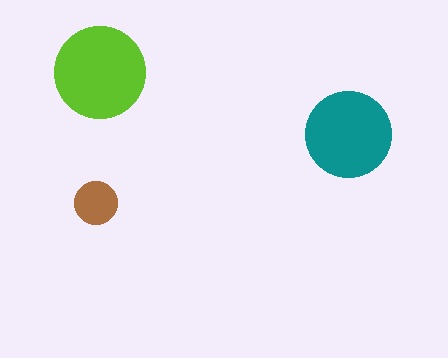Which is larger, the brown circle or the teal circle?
The teal one.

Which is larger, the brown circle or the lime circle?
The lime one.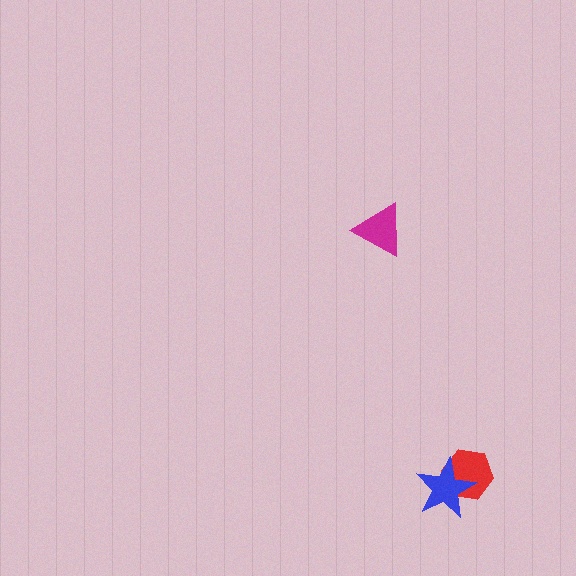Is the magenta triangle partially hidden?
No, no other shape covers it.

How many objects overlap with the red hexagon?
1 object overlaps with the red hexagon.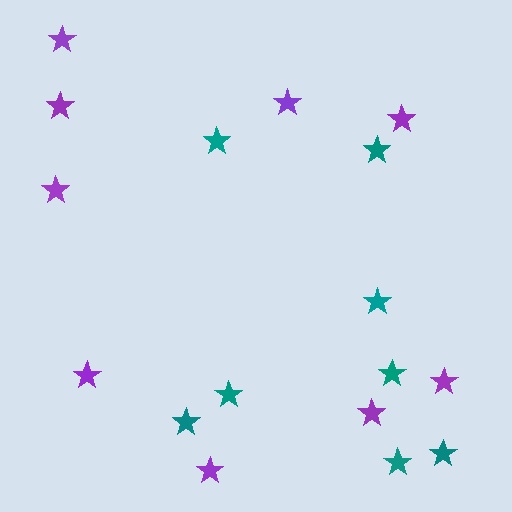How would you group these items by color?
There are 2 groups: one group of purple stars (9) and one group of teal stars (8).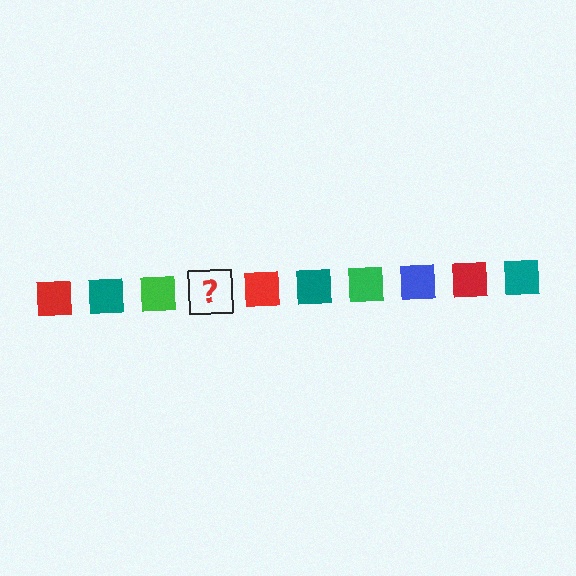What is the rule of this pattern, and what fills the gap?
The rule is that the pattern cycles through red, teal, green, blue squares. The gap should be filled with a blue square.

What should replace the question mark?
The question mark should be replaced with a blue square.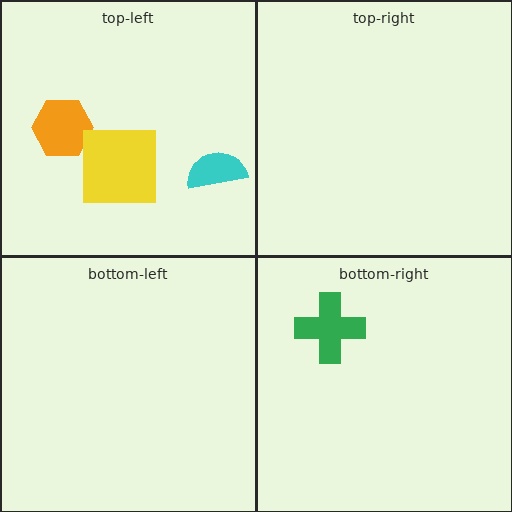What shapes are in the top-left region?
The orange hexagon, the yellow square, the cyan semicircle.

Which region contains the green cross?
The bottom-right region.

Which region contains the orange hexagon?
The top-left region.